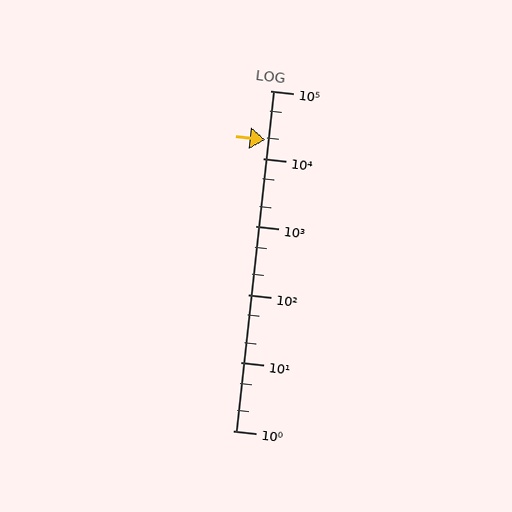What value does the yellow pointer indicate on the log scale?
The pointer indicates approximately 19000.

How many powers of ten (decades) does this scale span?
The scale spans 5 decades, from 1 to 100000.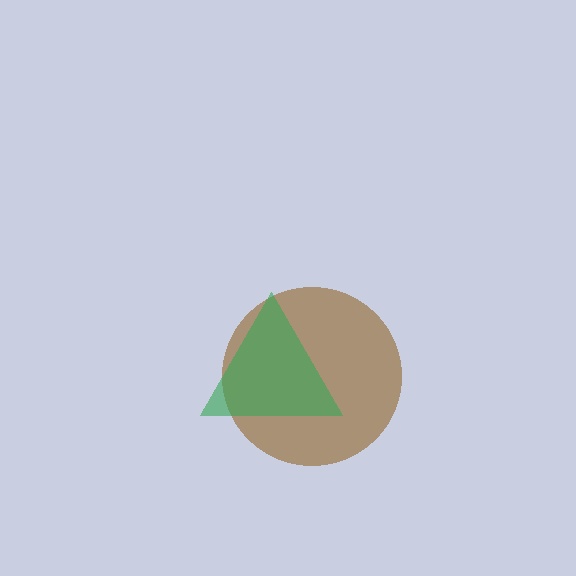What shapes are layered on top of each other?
The layered shapes are: a brown circle, a green triangle.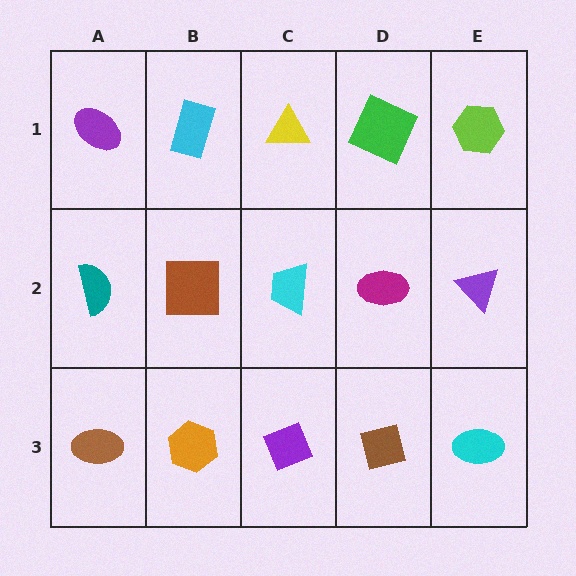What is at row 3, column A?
A brown ellipse.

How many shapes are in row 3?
5 shapes.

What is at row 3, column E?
A cyan ellipse.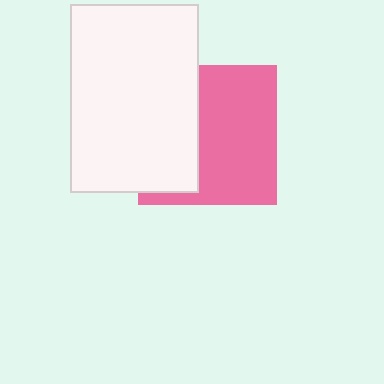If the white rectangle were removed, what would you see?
You would see the complete pink square.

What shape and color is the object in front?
The object in front is a white rectangle.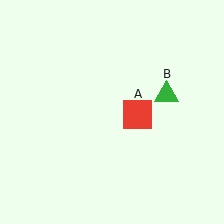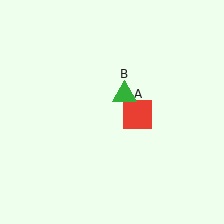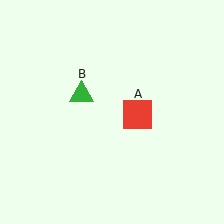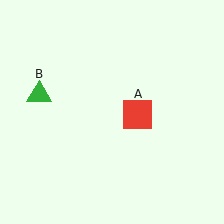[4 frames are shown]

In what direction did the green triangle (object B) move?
The green triangle (object B) moved left.